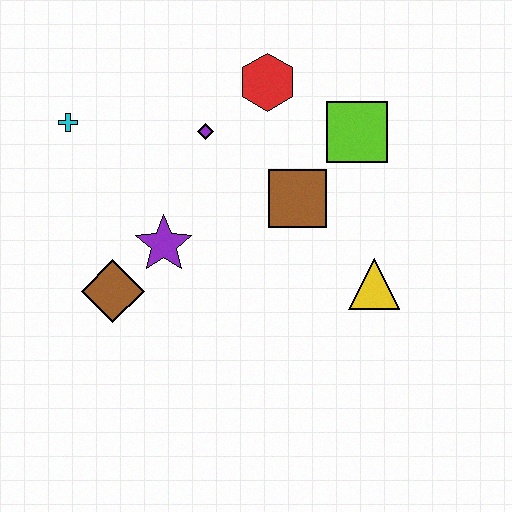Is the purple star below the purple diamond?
Yes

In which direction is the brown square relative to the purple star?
The brown square is to the right of the purple star.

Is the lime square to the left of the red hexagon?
No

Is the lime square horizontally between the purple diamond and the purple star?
No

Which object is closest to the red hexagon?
The purple diamond is closest to the red hexagon.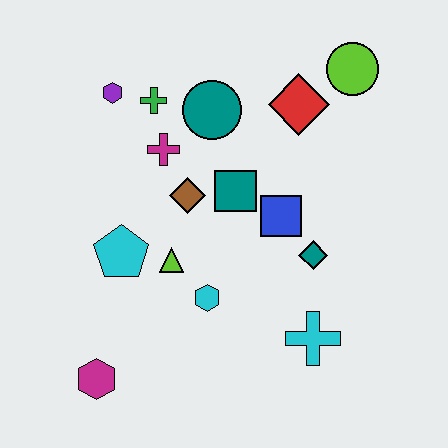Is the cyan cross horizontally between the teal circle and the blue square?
No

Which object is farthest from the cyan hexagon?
The lime circle is farthest from the cyan hexagon.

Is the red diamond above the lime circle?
No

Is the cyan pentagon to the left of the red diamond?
Yes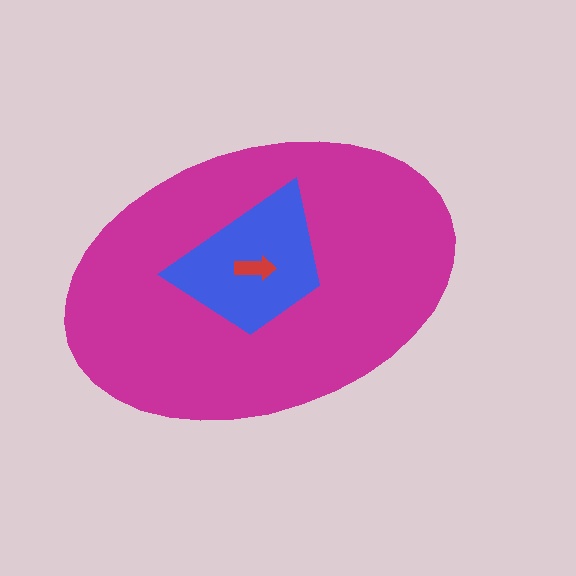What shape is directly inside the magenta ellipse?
The blue trapezoid.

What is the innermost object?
The red arrow.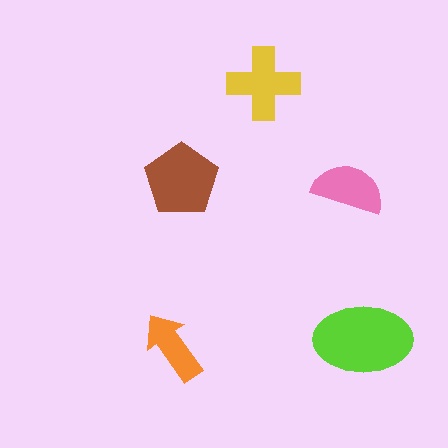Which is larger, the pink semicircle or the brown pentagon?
The brown pentagon.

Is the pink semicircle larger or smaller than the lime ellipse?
Smaller.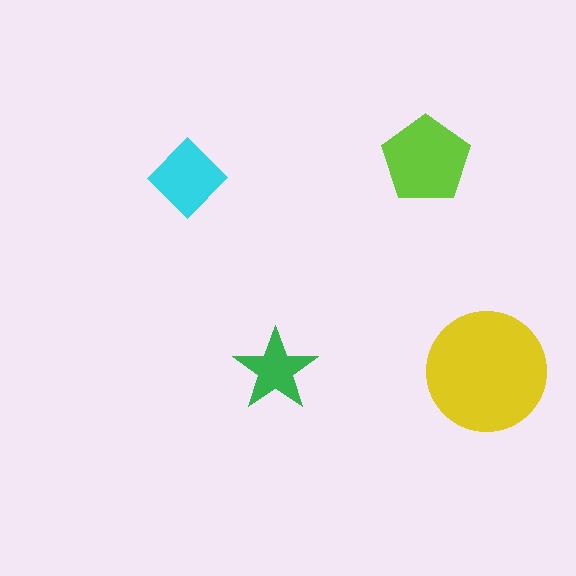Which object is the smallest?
The green star.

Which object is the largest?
The yellow circle.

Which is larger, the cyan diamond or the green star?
The cyan diamond.